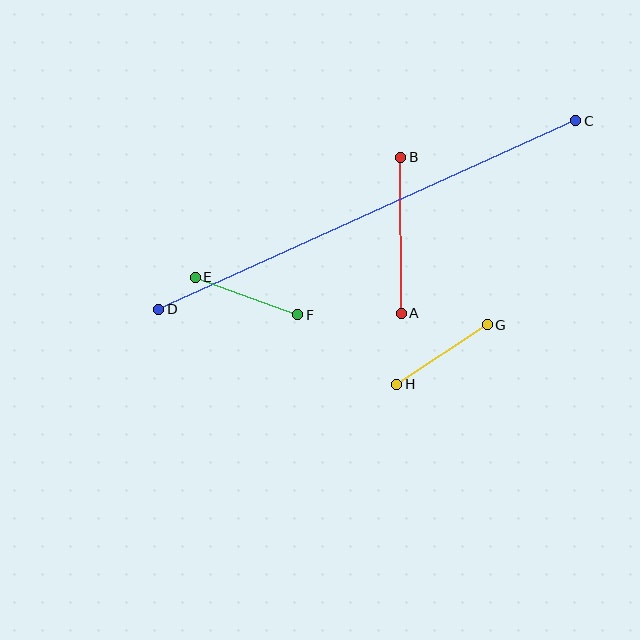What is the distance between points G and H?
The distance is approximately 108 pixels.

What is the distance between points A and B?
The distance is approximately 156 pixels.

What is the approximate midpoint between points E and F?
The midpoint is at approximately (247, 296) pixels.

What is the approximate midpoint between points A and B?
The midpoint is at approximately (401, 235) pixels.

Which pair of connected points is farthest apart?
Points C and D are farthest apart.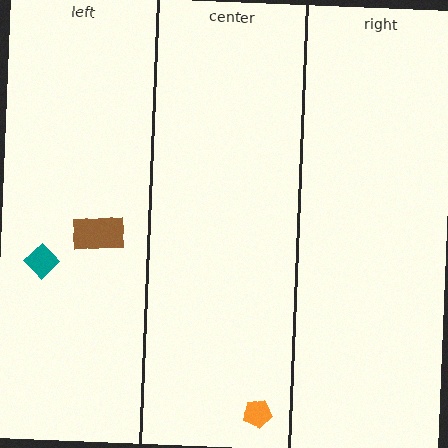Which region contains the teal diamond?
The left region.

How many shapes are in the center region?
1.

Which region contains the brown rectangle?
The left region.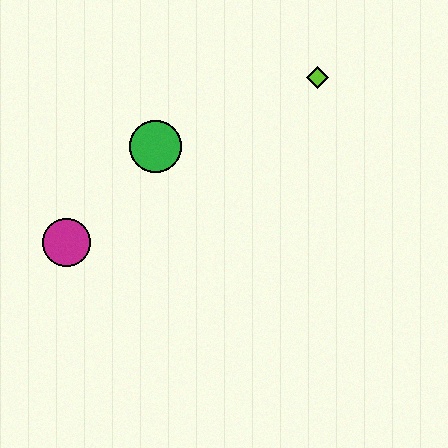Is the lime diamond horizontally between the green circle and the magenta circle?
No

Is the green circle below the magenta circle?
No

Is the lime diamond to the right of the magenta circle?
Yes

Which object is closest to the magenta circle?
The green circle is closest to the magenta circle.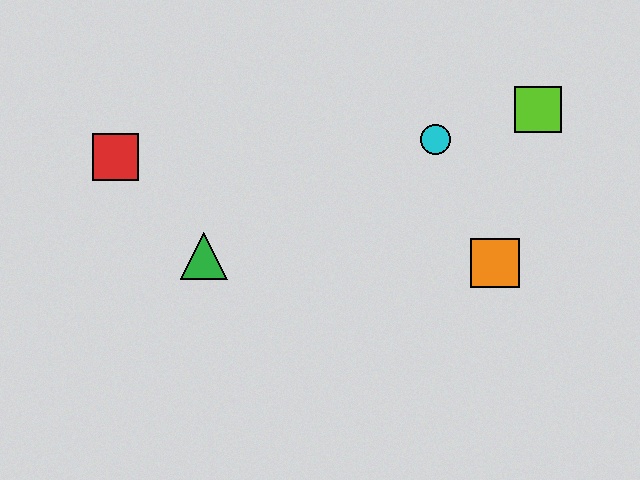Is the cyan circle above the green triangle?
Yes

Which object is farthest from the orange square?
The red square is farthest from the orange square.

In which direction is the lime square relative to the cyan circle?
The lime square is to the right of the cyan circle.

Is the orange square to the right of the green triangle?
Yes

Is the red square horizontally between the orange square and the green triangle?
No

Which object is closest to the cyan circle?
The lime square is closest to the cyan circle.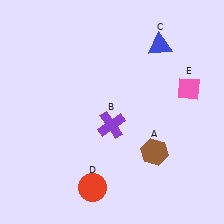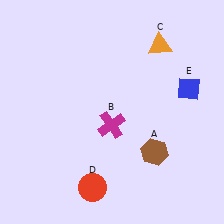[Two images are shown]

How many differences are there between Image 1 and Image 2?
There are 3 differences between the two images.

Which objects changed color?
B changed from purple to magenta. C changed from blue to orange. E changed from pink to blue.